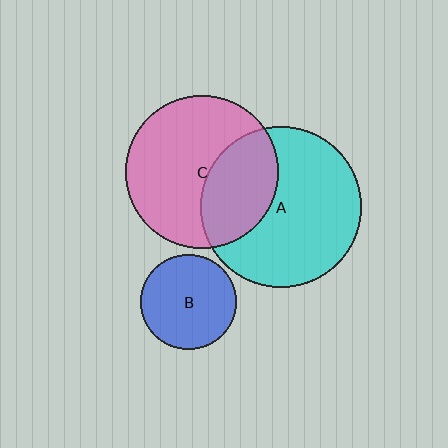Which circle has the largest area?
Circle A (cyan).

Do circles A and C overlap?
Yes.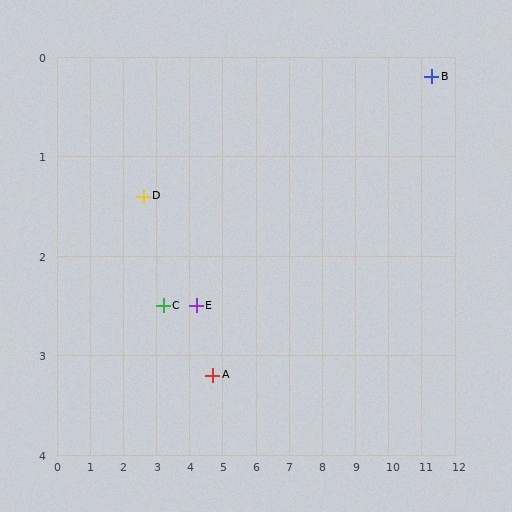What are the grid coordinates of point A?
Point A is at approximately (4.7, 3.2).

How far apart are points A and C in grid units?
Points A and C are about 1.7 grid units apart.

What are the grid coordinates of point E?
Point E is at approximately (4.2, 2.5).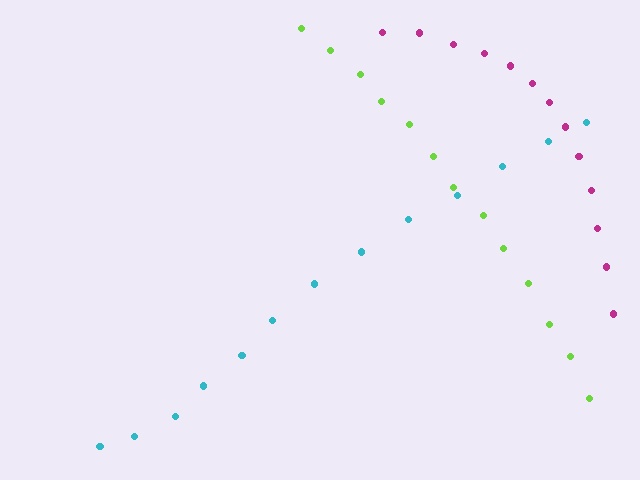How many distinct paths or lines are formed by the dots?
There are 3 distinct paths.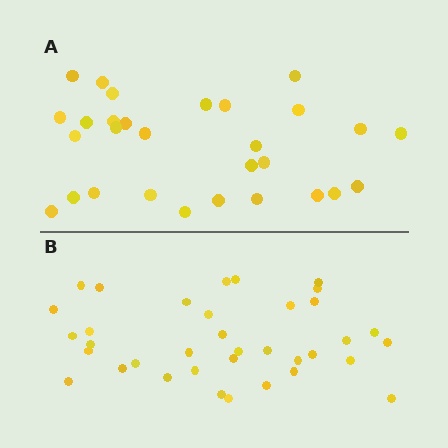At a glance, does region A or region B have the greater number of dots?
Region B (the bottom region) has more dots.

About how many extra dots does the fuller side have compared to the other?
Region B has roughly 8 or so more dots than region A.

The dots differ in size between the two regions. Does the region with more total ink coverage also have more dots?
No. Region A has more total ink coverage because its dots are larger, but region B actually contains more individual dots. Total area can be misleading — the number of items is what matters here.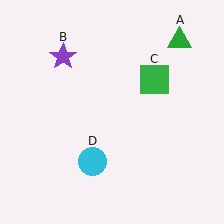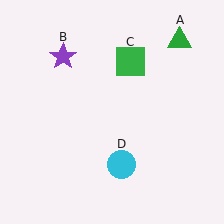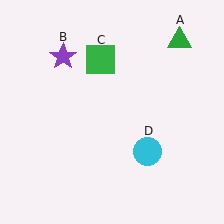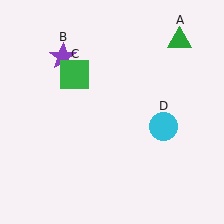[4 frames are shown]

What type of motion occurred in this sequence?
The green square (object C), cyan circle (object D) rotated counterclockwise around the center of the scene.